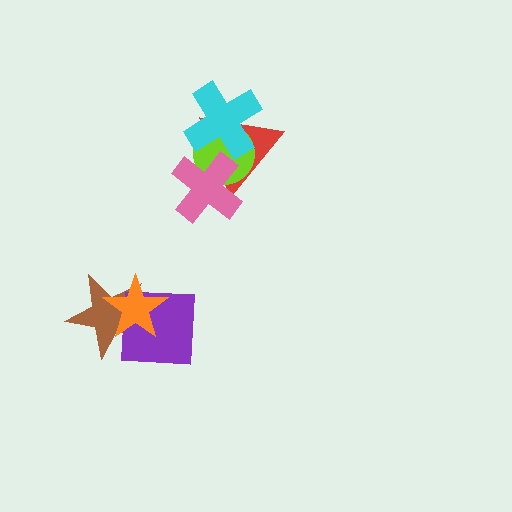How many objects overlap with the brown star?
2 objects overlap with the brown star.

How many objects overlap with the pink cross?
2 objects overlap with the pink cross.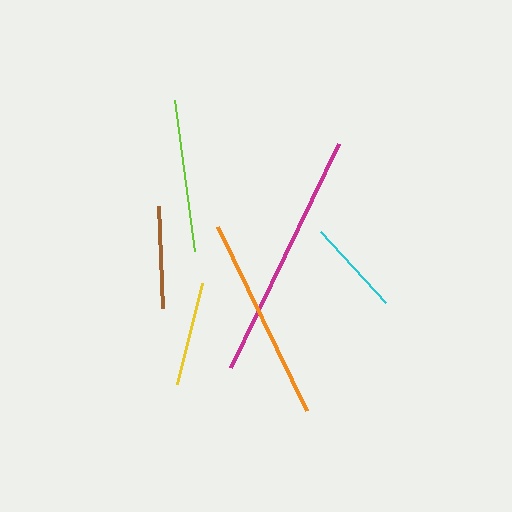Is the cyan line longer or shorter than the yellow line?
The yellow line is longer than the cyan line.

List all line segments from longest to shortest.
From longest to shortest: magenta, orange, lime, yellow, brown, cyan.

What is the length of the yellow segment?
The yellow segment is approximately 104 pixels long.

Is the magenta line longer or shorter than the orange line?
The magenta line is longer than the orange line.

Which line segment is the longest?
The magenta line is the longest at approximately 248 pixels.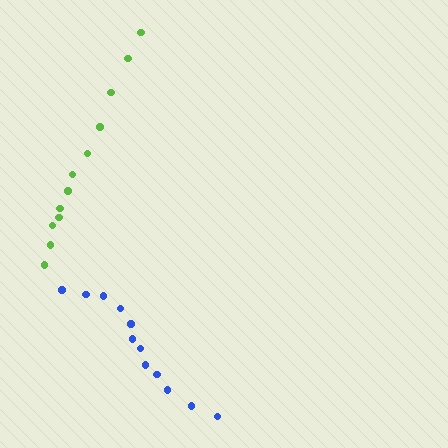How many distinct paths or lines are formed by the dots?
There are 2 distinct paths.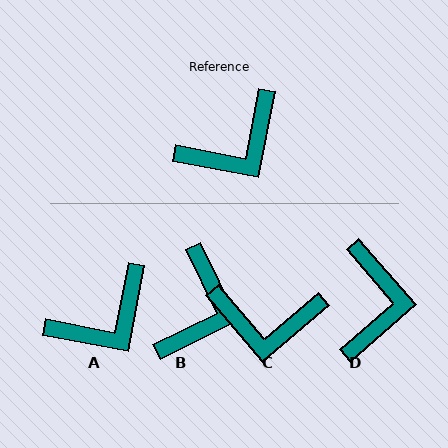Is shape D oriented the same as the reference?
No, it is off by about 52 degrees.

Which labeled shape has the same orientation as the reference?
A.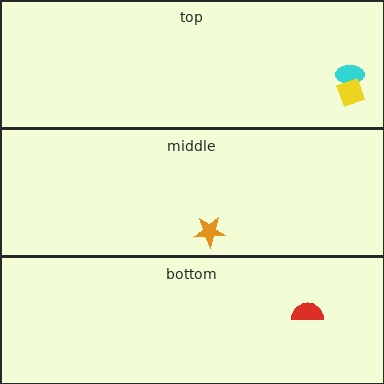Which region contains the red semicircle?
The bottom region.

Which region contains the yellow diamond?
The top region.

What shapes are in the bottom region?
The red semicircle.